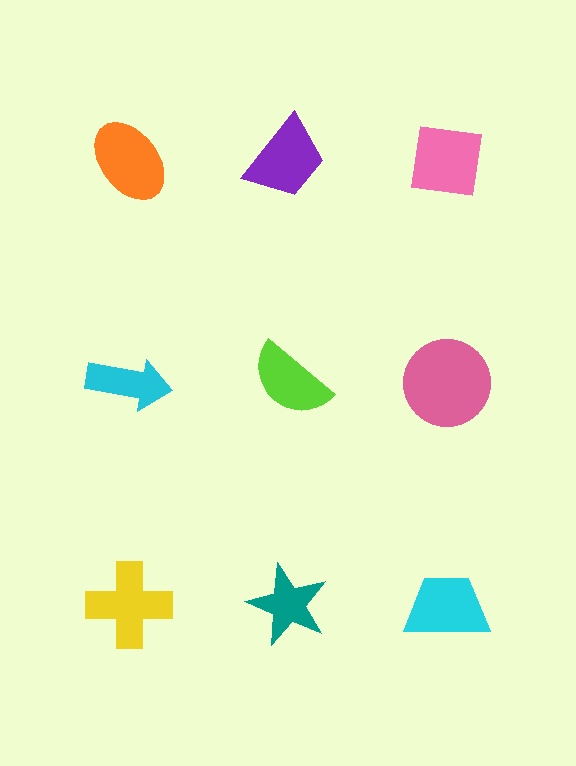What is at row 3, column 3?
A cyan trapezoid.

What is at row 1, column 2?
A purple trapezoid.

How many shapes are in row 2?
3 shapes.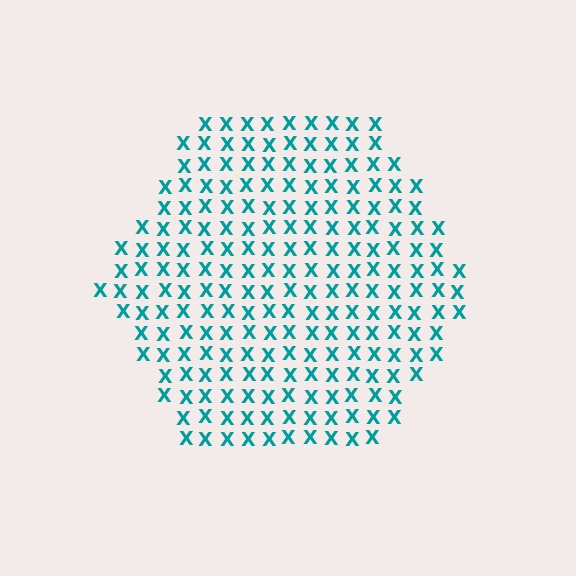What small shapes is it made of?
It is made of small letter X's.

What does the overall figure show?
The overall figure shows a hexagon.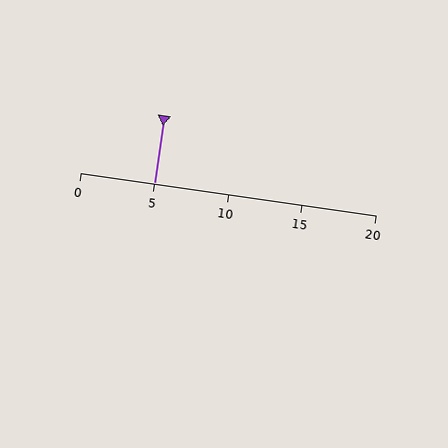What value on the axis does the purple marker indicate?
The marker indicates approximately 5.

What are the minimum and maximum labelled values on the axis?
The axis runs from 0 to 20.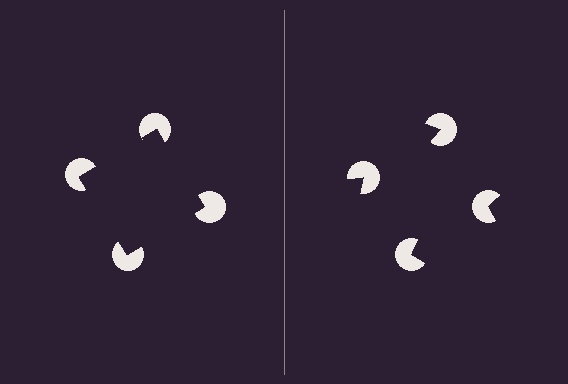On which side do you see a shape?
An illusory square appears on the left side. On the right side the wedge cuts are rotated, so no coherent shape forms.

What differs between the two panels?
The pac-man discs are positioned identically on both sides; only the wedge orientations differ. On the left they align to a square; on the right they are misaligned.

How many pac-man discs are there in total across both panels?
8 — 4 on each side.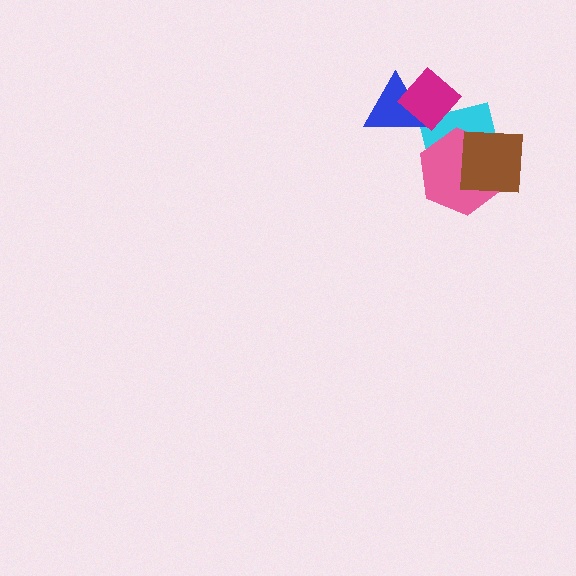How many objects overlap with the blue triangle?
1 object overlaps with the blue triangle.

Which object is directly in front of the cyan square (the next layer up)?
The pink hexagon is directly in front of the cyan square.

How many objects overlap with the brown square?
2 objects overlap with the brown square.